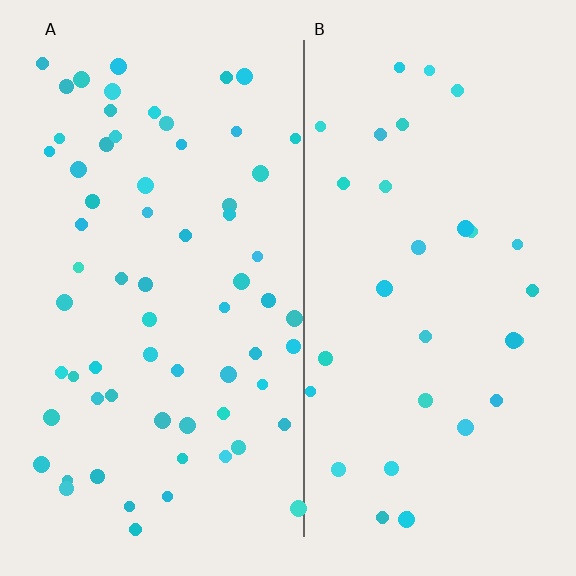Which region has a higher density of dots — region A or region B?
A (the left).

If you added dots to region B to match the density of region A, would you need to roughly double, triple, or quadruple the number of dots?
Approximately double.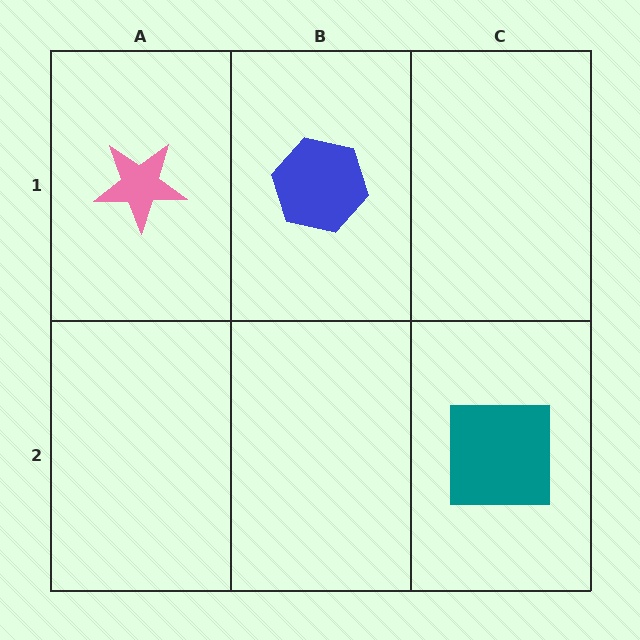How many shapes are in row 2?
1 shape.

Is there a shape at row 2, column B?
No, that cell is empty.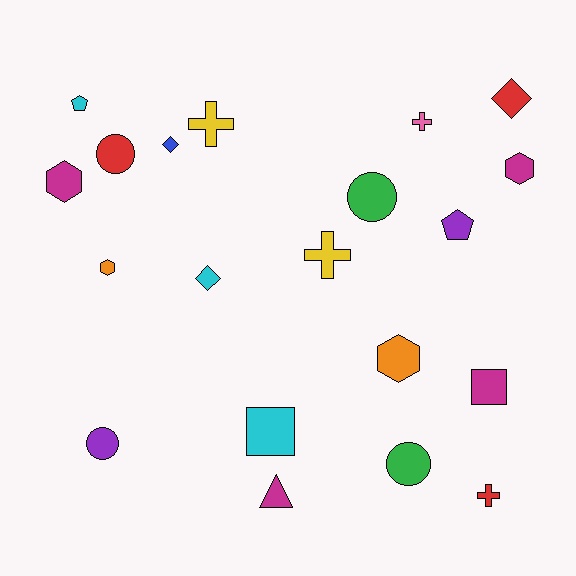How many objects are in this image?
There are 20 objects.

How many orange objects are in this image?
There are 2 orange objects.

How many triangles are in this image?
There is 1 triangle.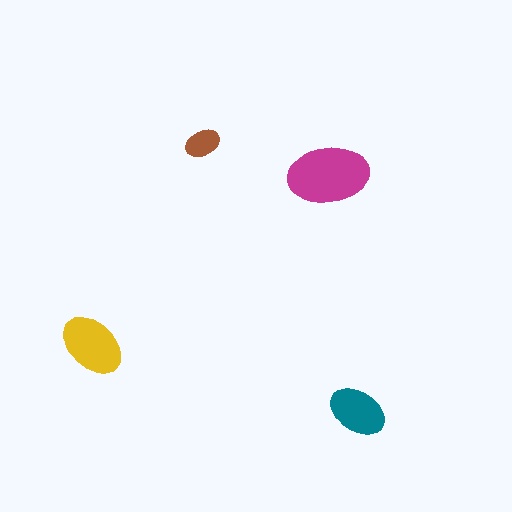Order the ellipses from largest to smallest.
the magenta one, the yellow one, the teal one, the brown one.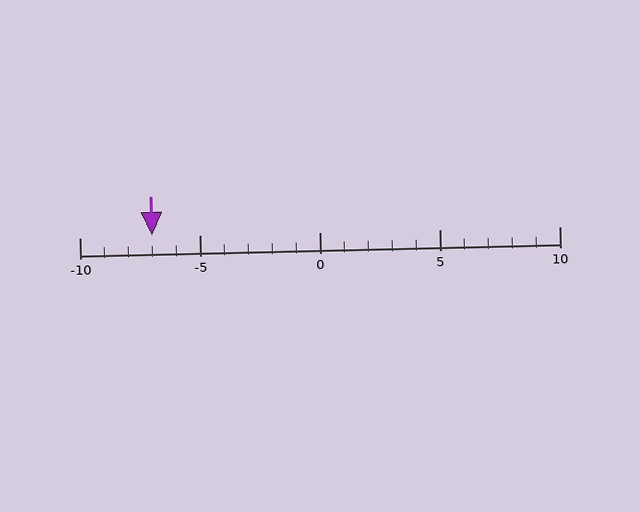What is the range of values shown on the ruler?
The ruler shows values from -10 to 10.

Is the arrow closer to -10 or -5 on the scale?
The arrow is closer to -5.